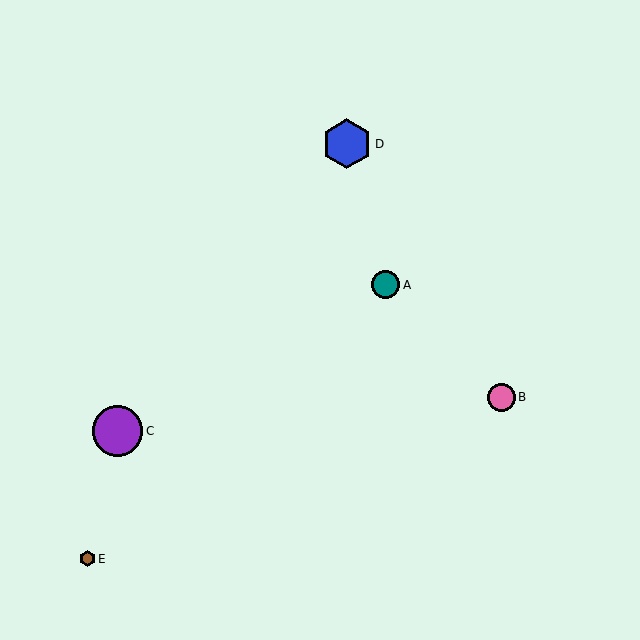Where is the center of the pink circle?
The center of the pink circle is at (501, 397).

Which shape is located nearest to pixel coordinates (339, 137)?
The blue hexagon (labeled D) at (347, 144) is nearest to that location.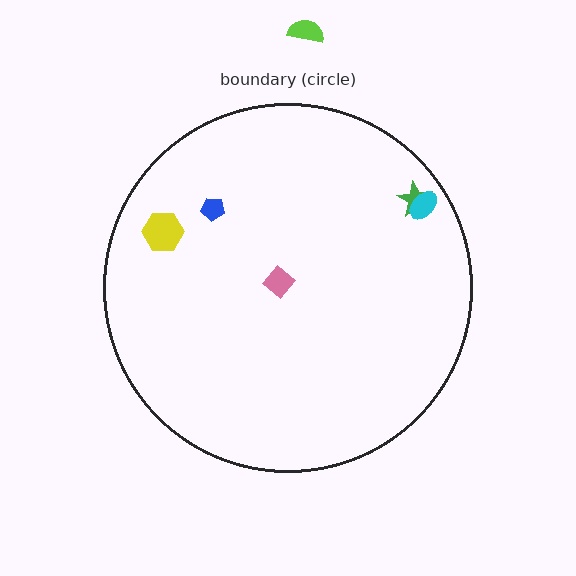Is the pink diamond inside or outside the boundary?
Inside.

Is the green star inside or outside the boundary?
Inside.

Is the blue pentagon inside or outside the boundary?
Inside.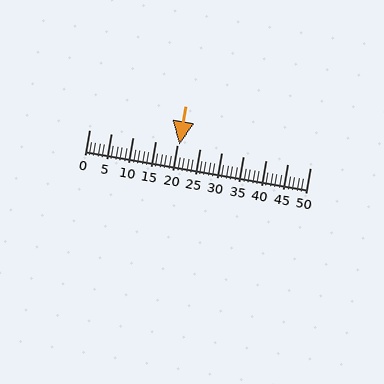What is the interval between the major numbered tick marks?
The major tick marks are spaced 5 units apart.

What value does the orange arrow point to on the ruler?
The orange arrow points to approximately 20.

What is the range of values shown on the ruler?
The ruler shows values from 0 to 50.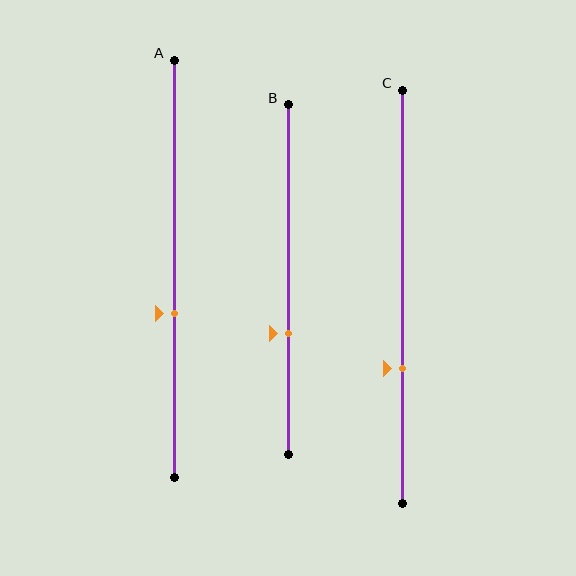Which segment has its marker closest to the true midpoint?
Segment A has its marker closest to the true midpoint.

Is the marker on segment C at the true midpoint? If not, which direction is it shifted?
No, the marker on segment C is shifted downward by about 17% of the segment length.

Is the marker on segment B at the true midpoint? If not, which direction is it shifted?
No, the marker on segment B is shifted downward by about 16% of the segment length.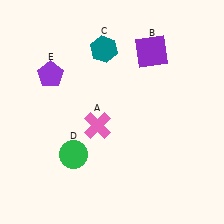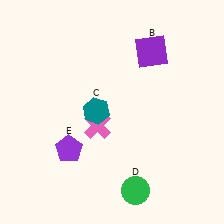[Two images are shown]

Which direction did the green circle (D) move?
The green circle (D) moved right.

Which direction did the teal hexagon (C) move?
The teal hexagon (C) moved down.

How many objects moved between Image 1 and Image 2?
3 objects moved between the two images.